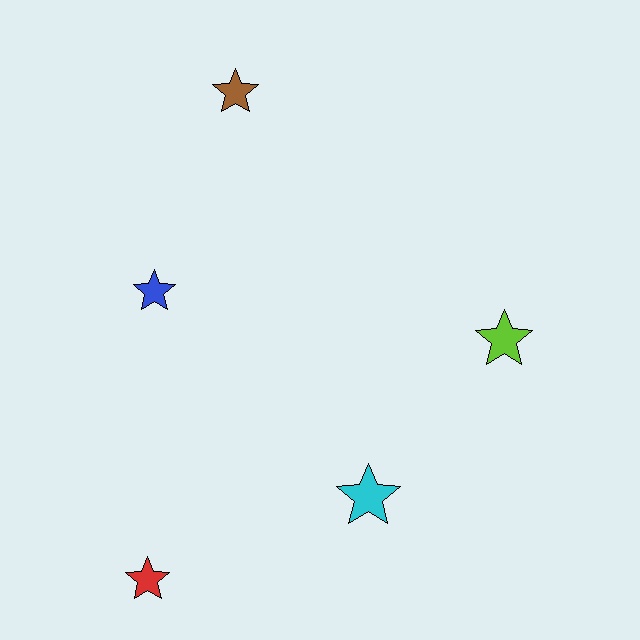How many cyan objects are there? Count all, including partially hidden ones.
There is 1 cyan object.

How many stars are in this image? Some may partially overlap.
There are 5 stars.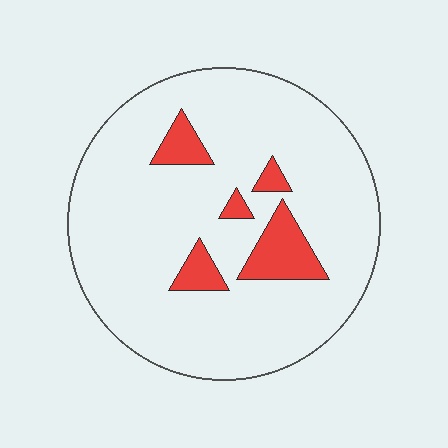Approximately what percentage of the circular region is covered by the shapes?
Approximately 10%.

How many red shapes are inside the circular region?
5.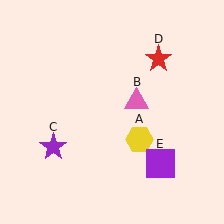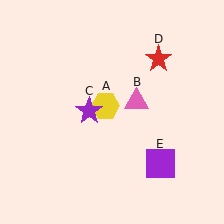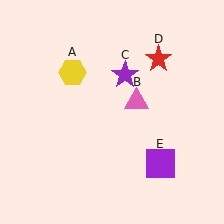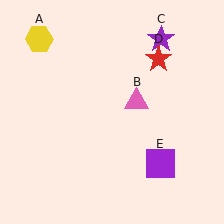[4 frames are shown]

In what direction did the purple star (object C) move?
The purple star (object C) moved up and to the right.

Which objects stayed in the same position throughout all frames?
Pink triangle (object B) and red star (object D) and purple square (object E) remained stationary.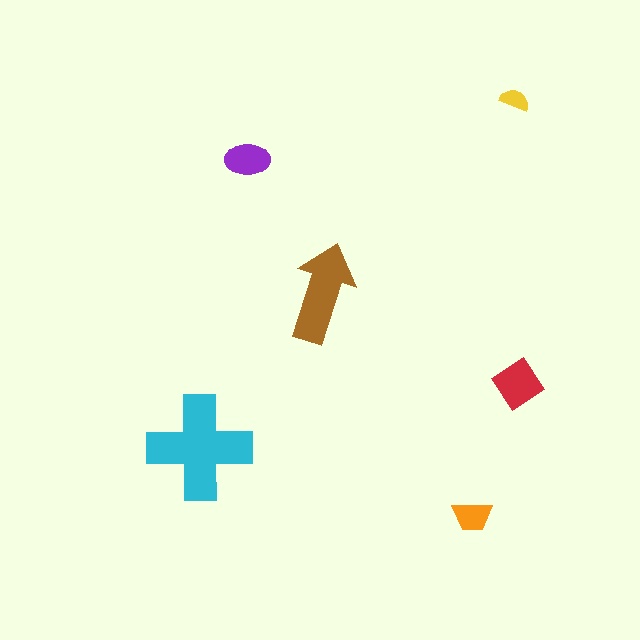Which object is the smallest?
The yellow semicircle.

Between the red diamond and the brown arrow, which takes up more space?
The brown arrow.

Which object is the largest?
The cyan cross.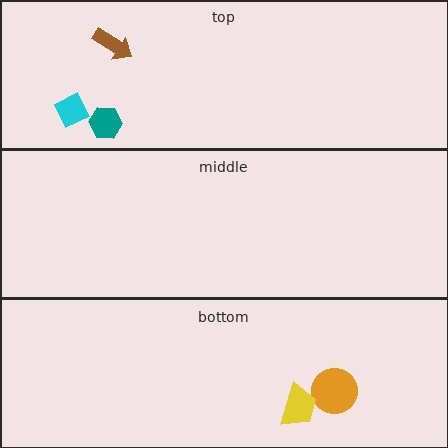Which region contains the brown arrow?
The top region.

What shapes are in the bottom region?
The orange circle, the yellow trapezoid.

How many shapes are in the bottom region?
2.